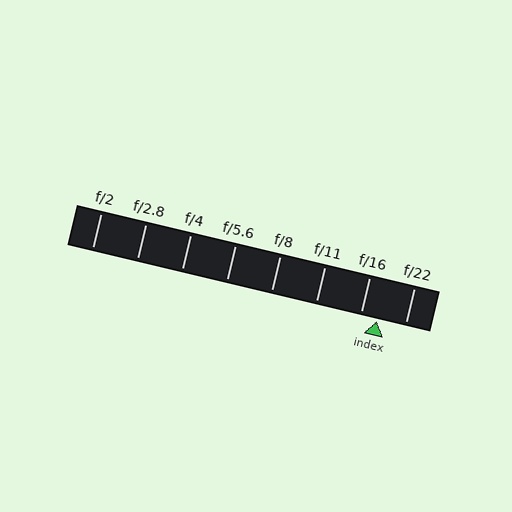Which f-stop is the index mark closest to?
The index mark is closest to f/16.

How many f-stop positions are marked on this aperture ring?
There are 8 f-stop positions marked.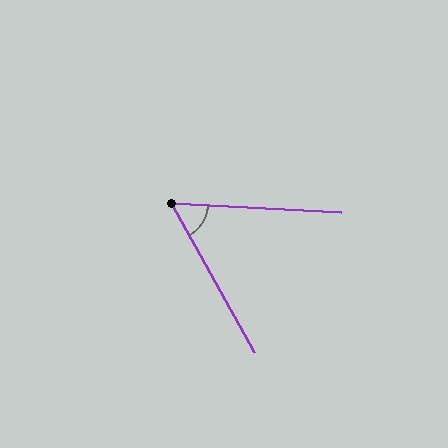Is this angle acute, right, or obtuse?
It is acute.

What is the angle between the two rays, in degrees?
Approximately 58 degrees.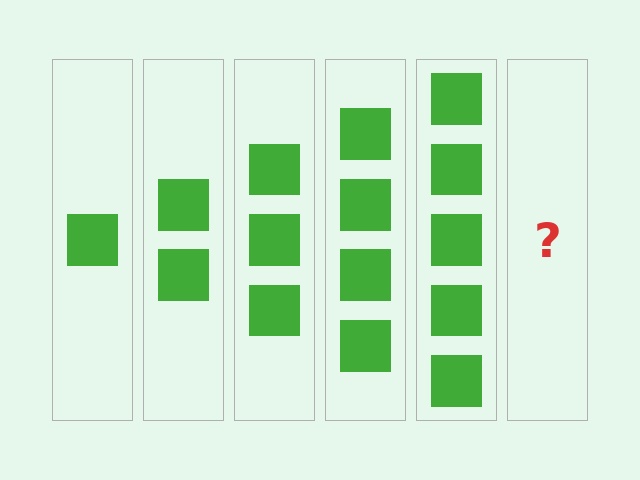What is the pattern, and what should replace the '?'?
The pattern is that each step adds one more square. The '?' should be 6 squares.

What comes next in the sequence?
The next element should be 6 squares.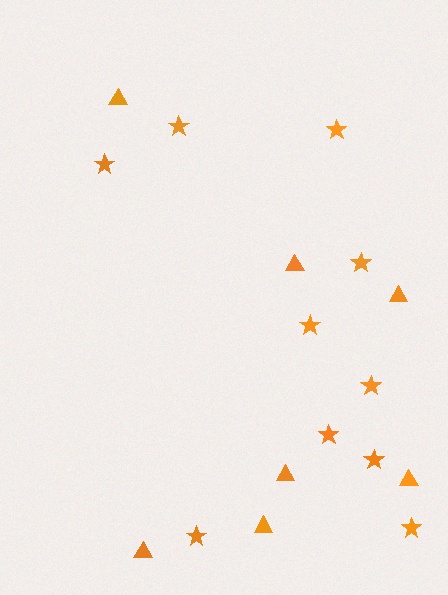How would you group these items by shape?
There are 2 groups: one group of triangles (7) and one group of stars (10).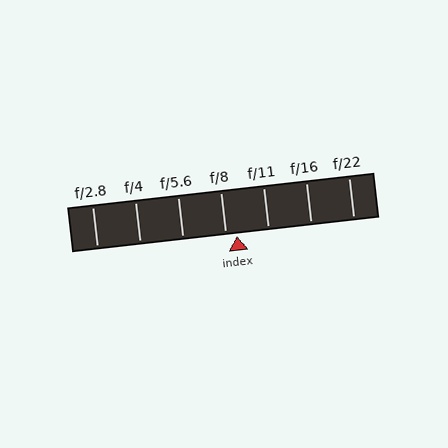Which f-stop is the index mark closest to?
The index mark is closest to f/8.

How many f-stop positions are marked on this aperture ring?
There are 7 f-stop positions marked.